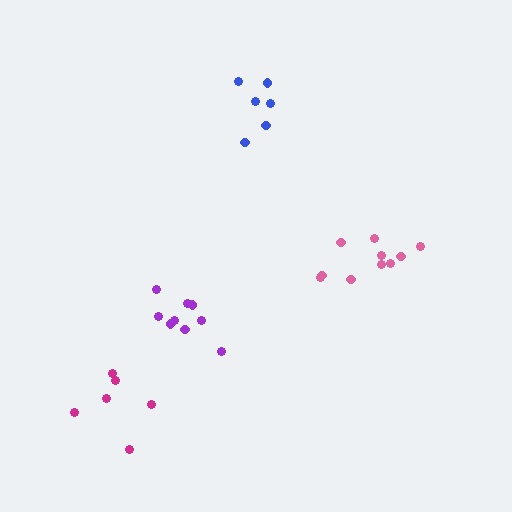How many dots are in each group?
Group 1: 6 dots, Group 2: 6 dots, Group 3: 9 dots, Group 4: 10 dots (31 total).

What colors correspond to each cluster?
The clusters are colored: magenta, blue, purple, pink.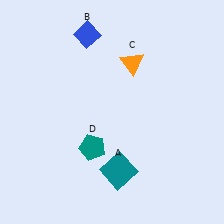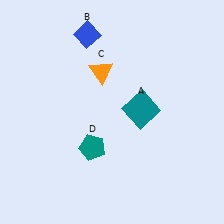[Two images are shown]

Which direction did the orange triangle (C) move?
The orange triangle (C) moved left.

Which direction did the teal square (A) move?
The teal square (A) moved up.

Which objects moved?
The objects that moved are: the teal square (A), the orange triangle (C).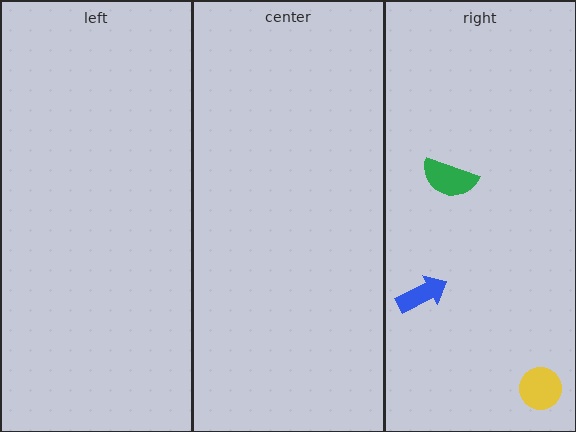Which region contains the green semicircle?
The right region.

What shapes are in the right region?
The green semicircle, the blue arrow, the yellow circle.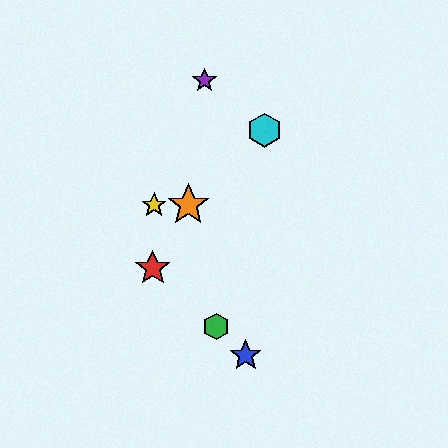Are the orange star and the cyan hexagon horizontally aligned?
No, the orange star is at y≈205 and the cyan hexagon is at y≈130.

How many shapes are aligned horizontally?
2 shapes (the yellow star, the orange star) are aligned horizontally.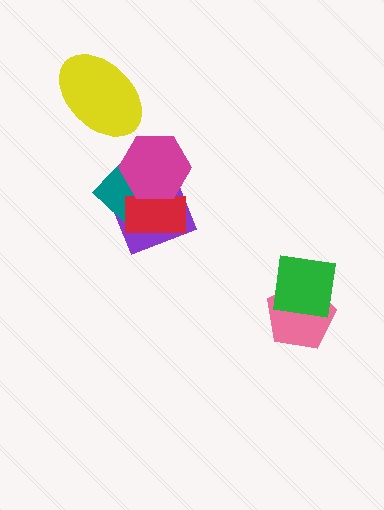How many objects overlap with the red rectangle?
3 objects overlap with the red rectangle.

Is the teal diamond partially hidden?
Yes, it is partially covered by another shape.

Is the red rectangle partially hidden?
Yes, it is partially covered by another shape.